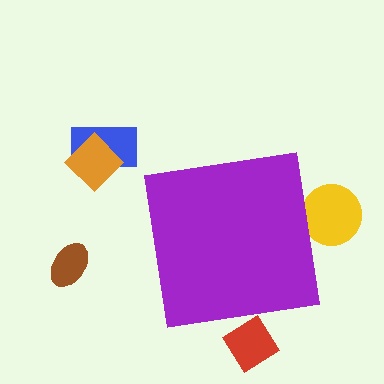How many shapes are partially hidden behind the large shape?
2 shapes are partially hidden.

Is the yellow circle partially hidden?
Yes, the yellow circle is partially hidden behind the purple square.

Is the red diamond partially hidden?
Yes, the red diamond is partially hidden behind the purple square.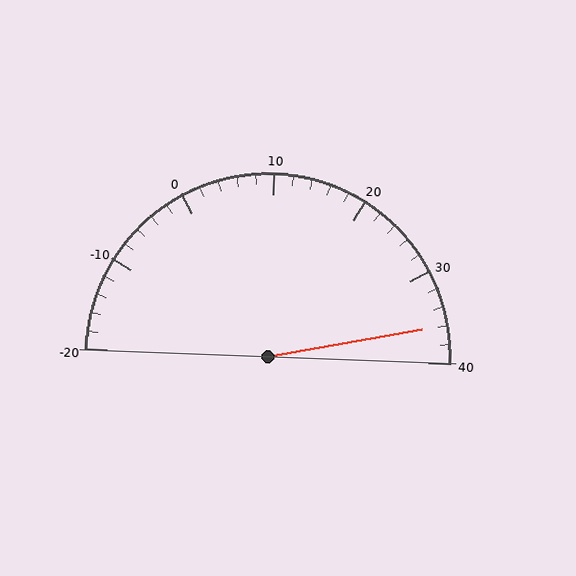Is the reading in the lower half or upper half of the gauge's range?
The reading is in the upper half of the range (-20 to 40).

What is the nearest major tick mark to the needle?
The nearest major tick mark is 40.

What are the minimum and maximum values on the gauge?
The gauge ranges from -20 to 40.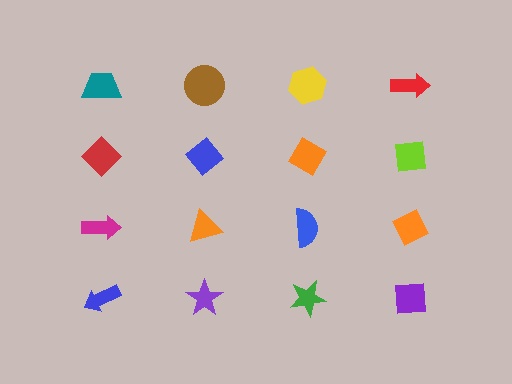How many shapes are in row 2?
4 shapes.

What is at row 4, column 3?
A green star.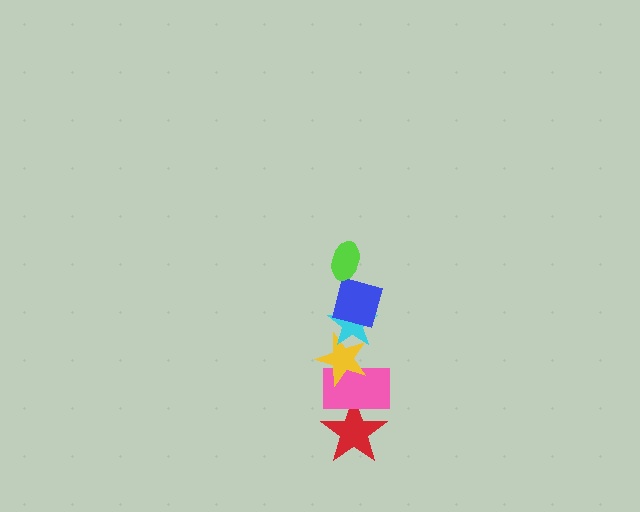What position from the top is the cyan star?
The cyan star is 3rd from the top.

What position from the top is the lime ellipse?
The lime ellipse is 1st from the top.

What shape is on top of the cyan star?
The blue square is on top of the cyan star.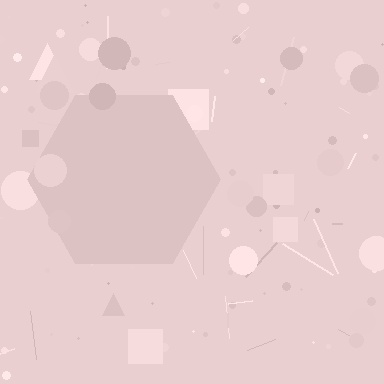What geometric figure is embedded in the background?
A hexagon is embedded in the background.